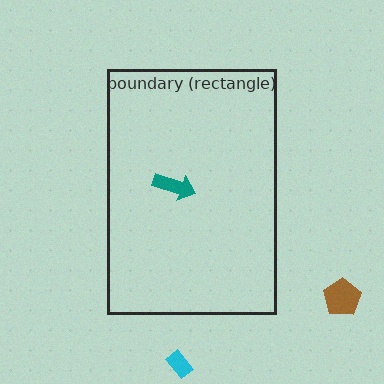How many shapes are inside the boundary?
1 inside, 2 outside.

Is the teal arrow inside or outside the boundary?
Inside.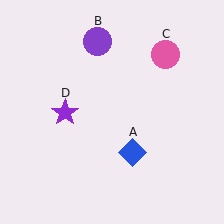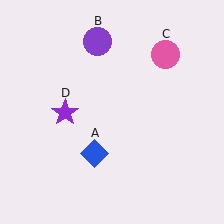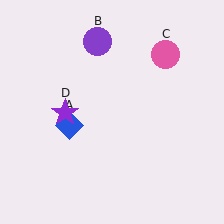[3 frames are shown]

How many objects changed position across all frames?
1 object changed position: blue diamond (object A).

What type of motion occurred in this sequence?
The blue diamond (object A) rotated clockwise around the center of the scene.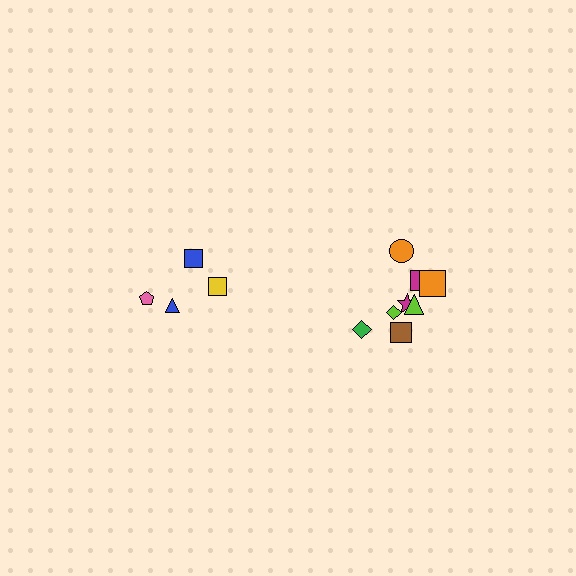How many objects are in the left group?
There are 4 objects.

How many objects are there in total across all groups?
There are 12 objects.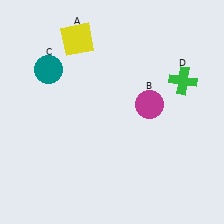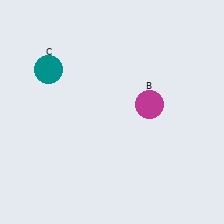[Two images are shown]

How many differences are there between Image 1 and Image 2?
There are 2 differences between the two images.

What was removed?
The yellow square (A), the green cross (D) were removed in Image 2.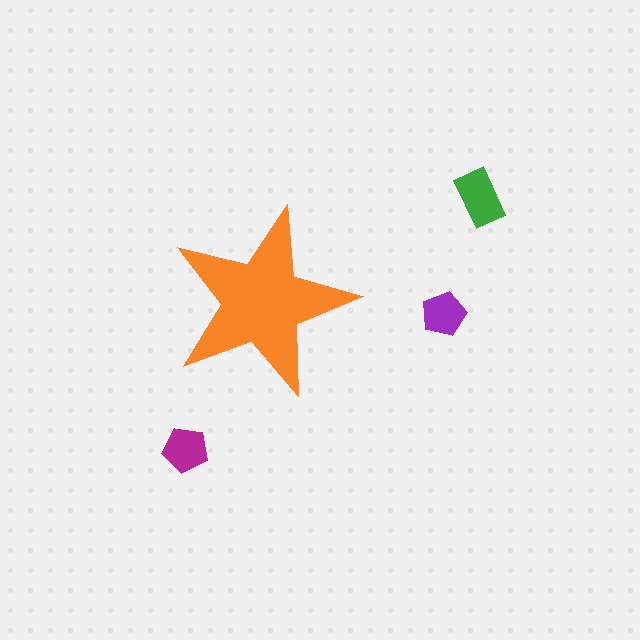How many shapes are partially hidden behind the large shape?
0 shapes are partially hidden.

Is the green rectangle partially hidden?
No, the green rectangle is fully visible.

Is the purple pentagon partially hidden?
No, the purple pentagon is fully visible.